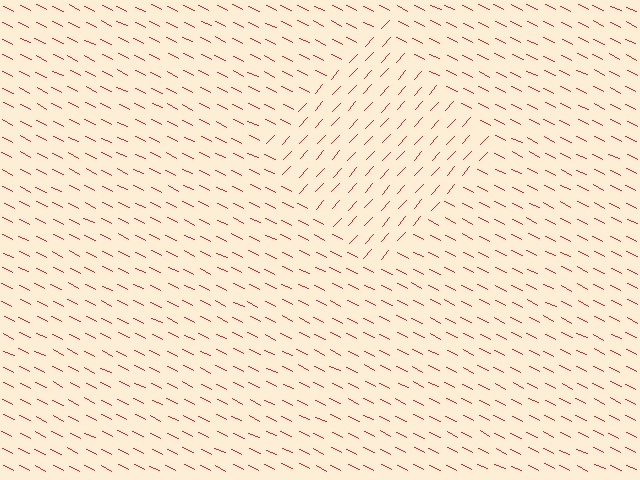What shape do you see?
I see a diamond.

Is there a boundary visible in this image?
Yes, there is a texture boundary formed by a change in line orientation.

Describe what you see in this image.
The image is filled with small red line segments. A diamond region in the image has lines oriented differently from the surrounding lines, creating a visible texture boundary.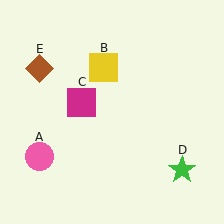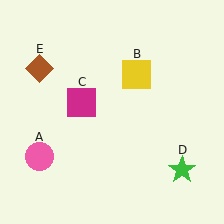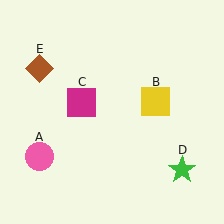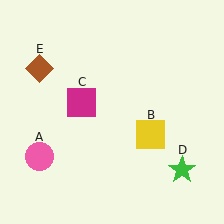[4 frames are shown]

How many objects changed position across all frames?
1 object changed position: yellow square (object B).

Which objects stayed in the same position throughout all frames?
Pink circle (object A) and magenta square (object C) and green star (object D) and brown diamond (object E) remained stationary.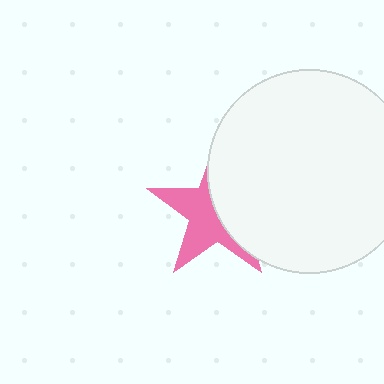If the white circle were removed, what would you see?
You would see the complete pink star.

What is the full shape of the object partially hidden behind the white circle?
The partially hidden object is a pink star.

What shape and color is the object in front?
The object in front is a white circle.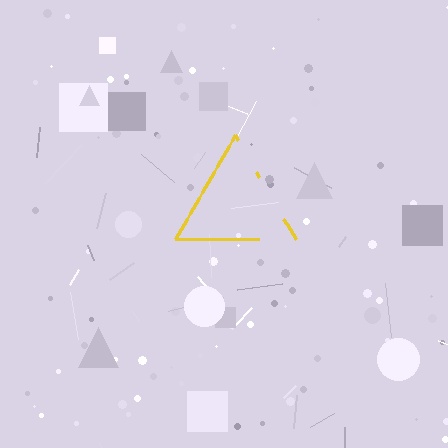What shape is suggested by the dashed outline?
The dashed outline suggests a triangle.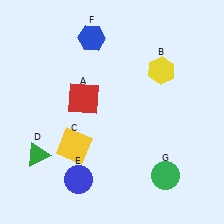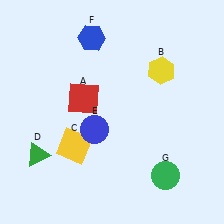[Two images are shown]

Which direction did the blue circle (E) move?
The blue circle (E) moved up.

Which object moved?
The blue circle (E) moved up.